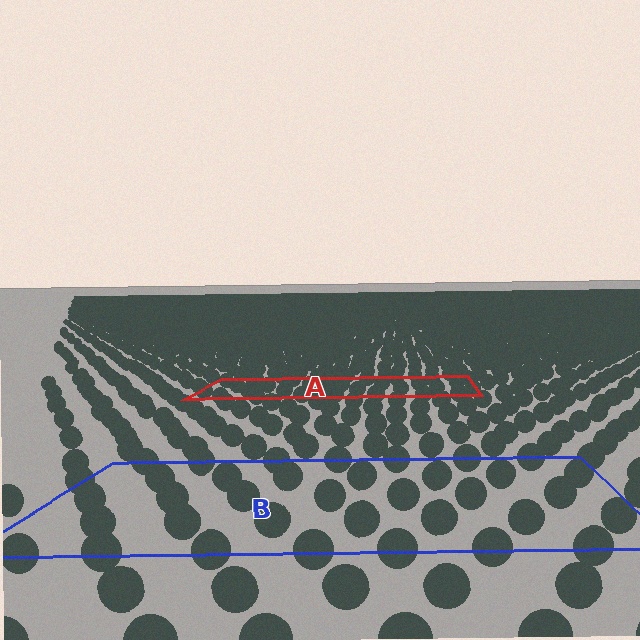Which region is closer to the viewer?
Region B is closer. The texture elements there are larger and more spread out.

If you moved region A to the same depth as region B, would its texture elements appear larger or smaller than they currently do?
They would appear larger. At a closer depth, the same texture elements are projected at a bigger on-screen size.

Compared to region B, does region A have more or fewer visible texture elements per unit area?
Region A has more texture elements per unit area — they are packed more densely because it is farther away.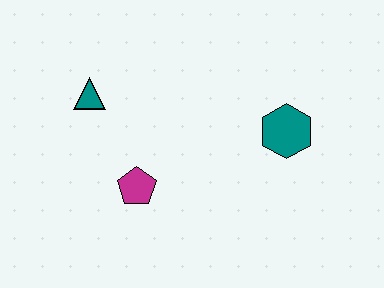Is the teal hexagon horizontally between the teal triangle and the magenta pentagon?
No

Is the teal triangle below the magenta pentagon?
No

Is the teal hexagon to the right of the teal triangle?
Yes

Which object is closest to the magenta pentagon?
The teal triangle is closest to the magenta pentagon.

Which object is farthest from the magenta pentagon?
The teal hexagon is farthest from the magenta pentagon.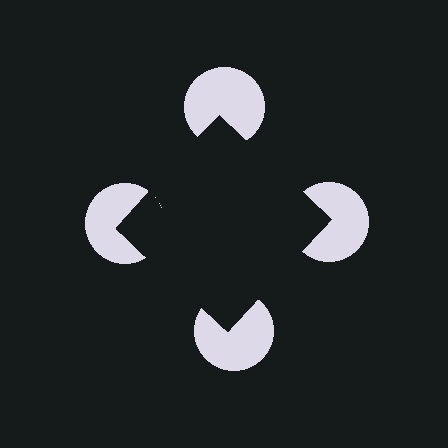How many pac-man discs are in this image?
There are 4 — one at each vertex of the illusory square.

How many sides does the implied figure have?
4 sides.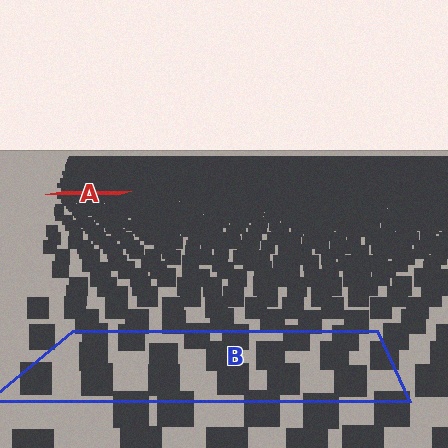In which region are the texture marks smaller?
The texture marks are smaller in region A, because it is farther away.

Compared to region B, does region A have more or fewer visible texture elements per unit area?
Region A has more texture elements per unit area — they are packed more densely because it is farther away.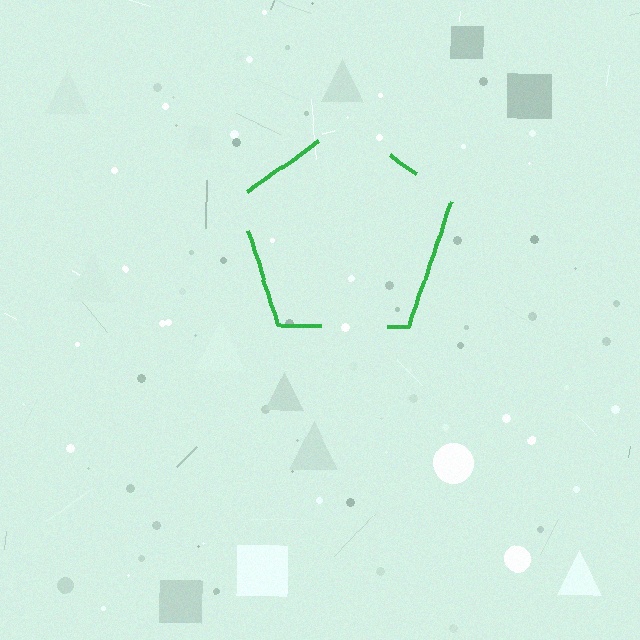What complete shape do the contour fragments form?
The contour fragments form a pentagon.